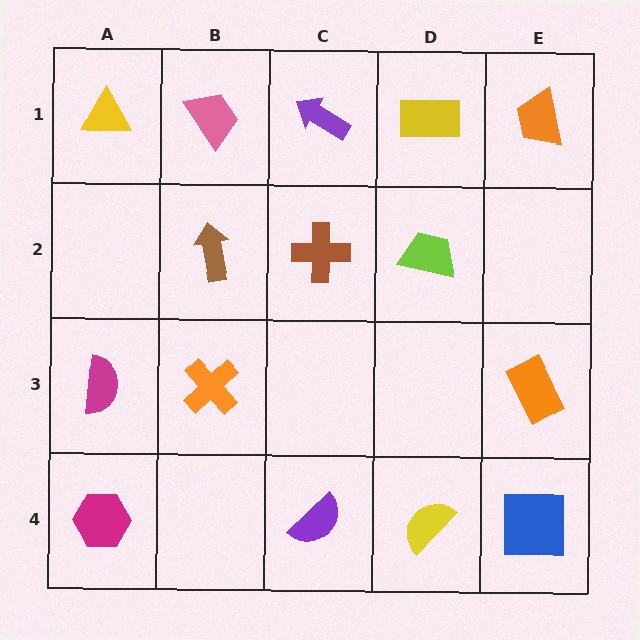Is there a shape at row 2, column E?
No, that cell is empty.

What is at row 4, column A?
A magenta hexagon.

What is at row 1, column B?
A pink trapezoid.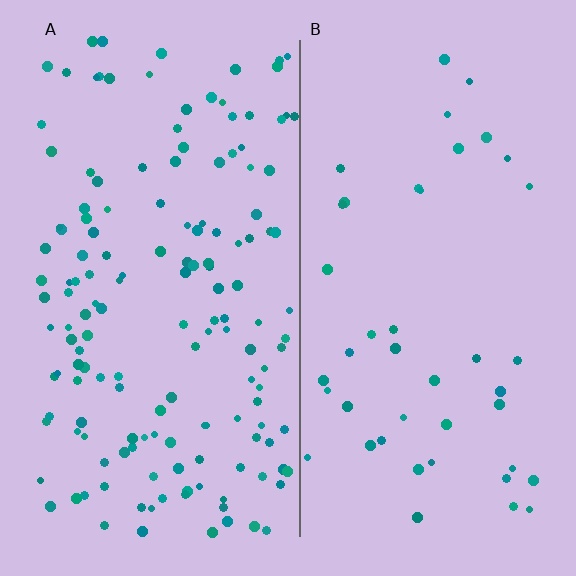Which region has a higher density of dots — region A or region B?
A (the left).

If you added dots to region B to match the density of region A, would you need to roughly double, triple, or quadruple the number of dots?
Approximately quadruple.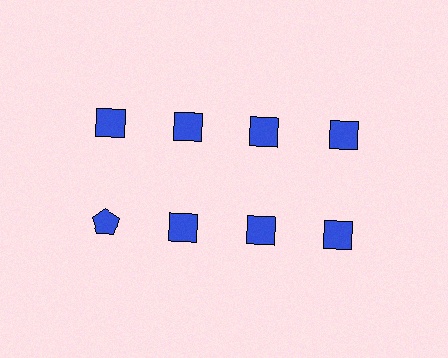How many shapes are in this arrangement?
There are 8 shapes arranged in a grid pattern.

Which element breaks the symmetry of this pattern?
The blue pentagon in the second row, leftmost column breaks the symmetry. All other shapes are blue squares.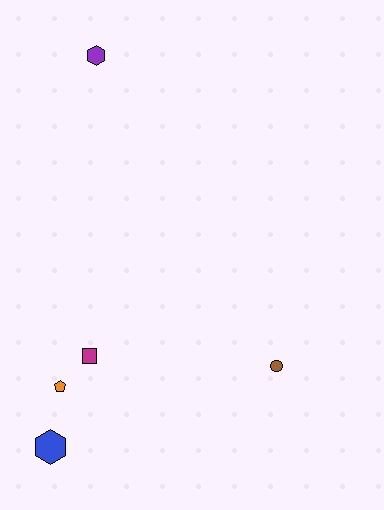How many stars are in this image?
There are no stars.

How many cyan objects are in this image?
There are no cyan objects.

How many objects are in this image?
There are 5 objects.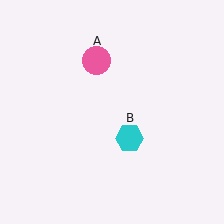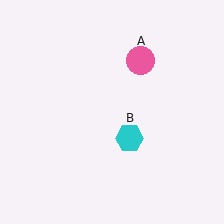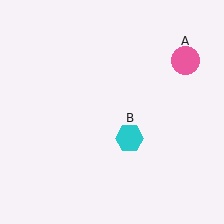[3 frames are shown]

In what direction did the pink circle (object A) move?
The pink circle (object A) moved right.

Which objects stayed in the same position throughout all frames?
Cyan hexagon (object B) remained stationary.